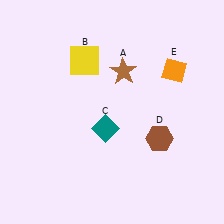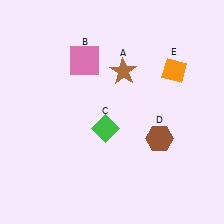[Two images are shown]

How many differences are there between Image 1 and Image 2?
There are 2 differences between the two images.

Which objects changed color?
B changed from yellow to pink. C changed from teal to green.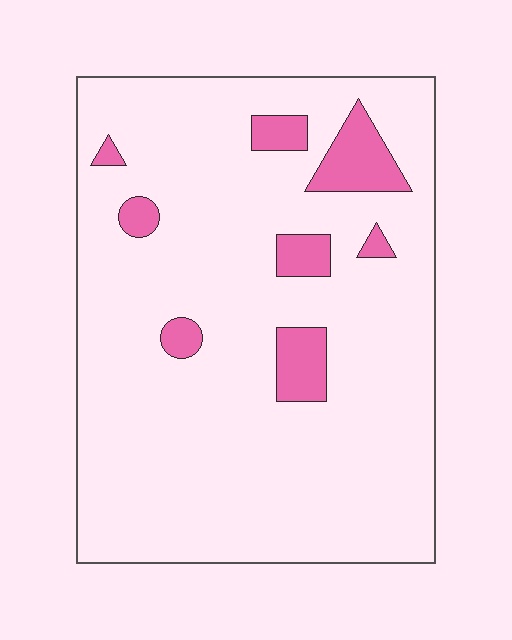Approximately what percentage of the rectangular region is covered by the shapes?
Approximately 10%.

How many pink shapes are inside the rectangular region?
8.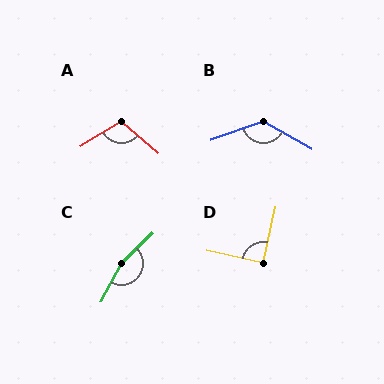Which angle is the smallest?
D, at approximately 90 degrees.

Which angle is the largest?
C, at approximately 162 degrees.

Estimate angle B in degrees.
Approximately 131 degrees.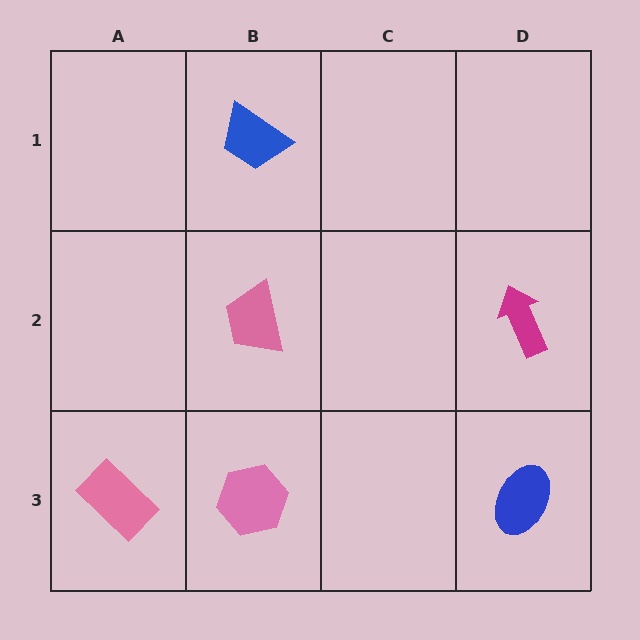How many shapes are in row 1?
1 shape.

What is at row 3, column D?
A blue ellipse.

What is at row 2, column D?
A magenta arrow.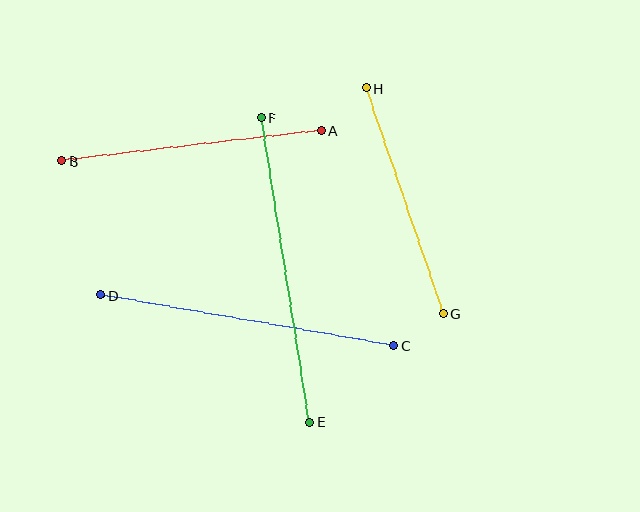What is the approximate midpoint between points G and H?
The midpoint is at approximately (405, 201) pixels.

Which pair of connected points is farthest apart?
Points E and F are farthest apart.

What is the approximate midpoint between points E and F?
The midpoint is at approximately (285, 270) pixels.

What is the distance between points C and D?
The distance is approximately 298 pixels.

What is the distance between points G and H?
The distance is approximately 238 pixels.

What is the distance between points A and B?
The distance is approximately 261 pixels.